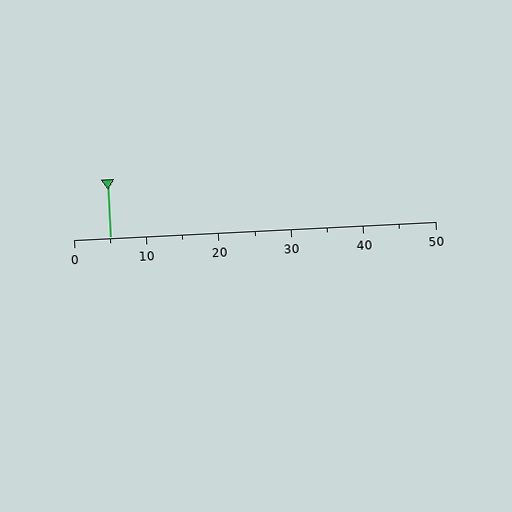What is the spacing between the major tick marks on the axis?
The major ticks are spaced 10 apart.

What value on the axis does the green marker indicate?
The marker indicates approximately 5.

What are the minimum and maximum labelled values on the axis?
The axis runs from 0 to 50.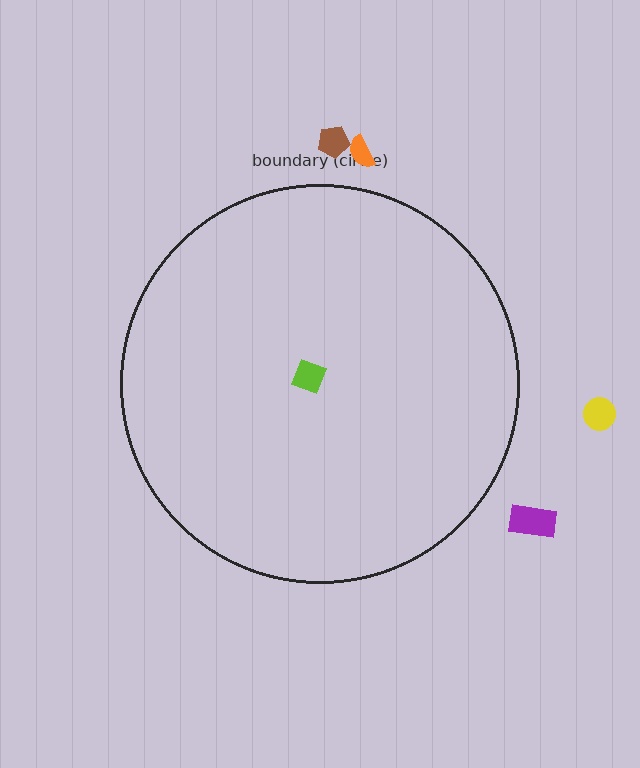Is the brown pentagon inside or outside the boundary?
Outside.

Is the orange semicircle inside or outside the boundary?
Outside.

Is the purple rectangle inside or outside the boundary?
Outside.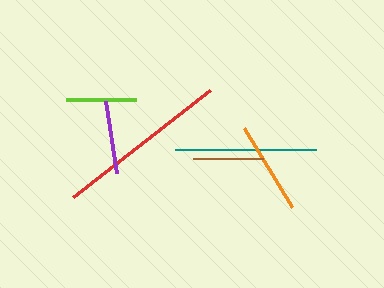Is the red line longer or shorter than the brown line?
The red line is longer than the brown line.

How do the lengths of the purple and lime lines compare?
The purple and lime lines are approximately the same length.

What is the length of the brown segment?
The brown segment is approximately 70 pixels long.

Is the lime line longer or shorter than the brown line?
The lime line is longer than the brown line.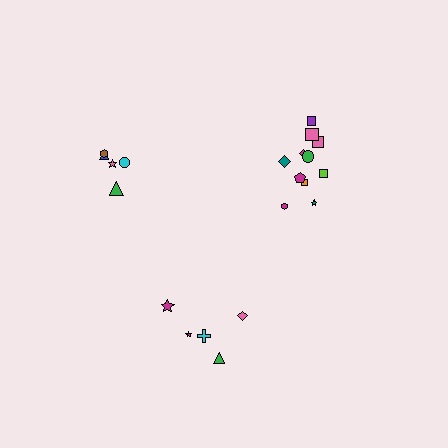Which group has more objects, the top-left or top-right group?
The top-right group.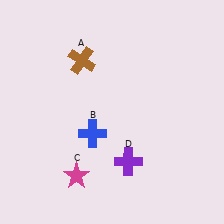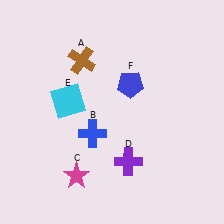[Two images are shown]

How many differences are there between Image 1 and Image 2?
There are 2 differences between the two images.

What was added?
A cyan square (E), a blue pentagon (F) were added in Image 2.